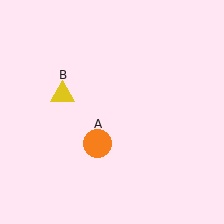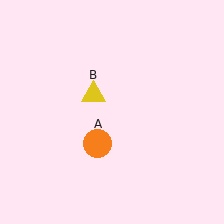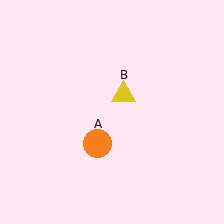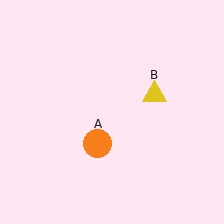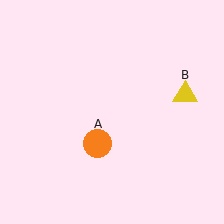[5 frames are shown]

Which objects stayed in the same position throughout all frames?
Orange circle (object A) remained stationary.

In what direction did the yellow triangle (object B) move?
The yellow triangle (object B) moved right.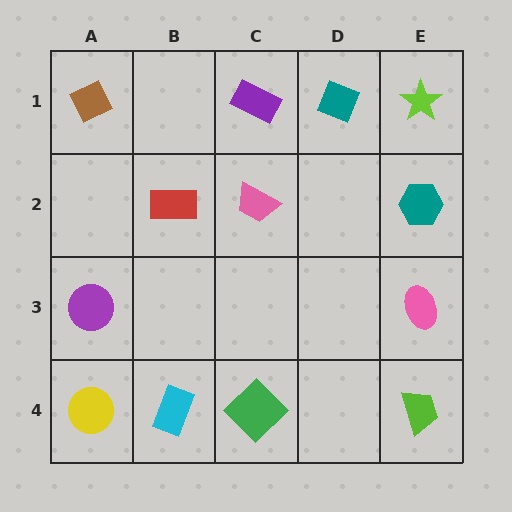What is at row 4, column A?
A yellow circle.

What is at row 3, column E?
A pink ellipse.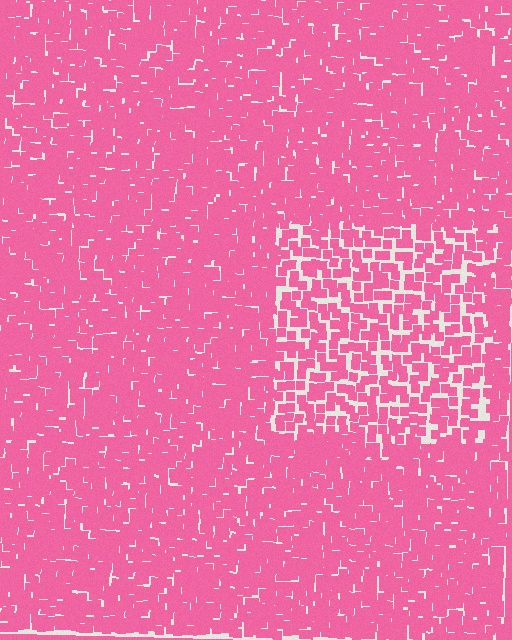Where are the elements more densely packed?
The elements are more densely packed outside the rectangle boundary.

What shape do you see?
I see a rectangle.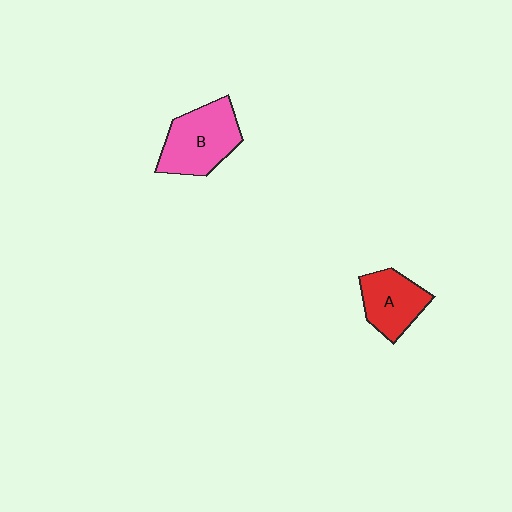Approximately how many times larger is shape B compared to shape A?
Approximately 1.3 times.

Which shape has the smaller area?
Shape A (red).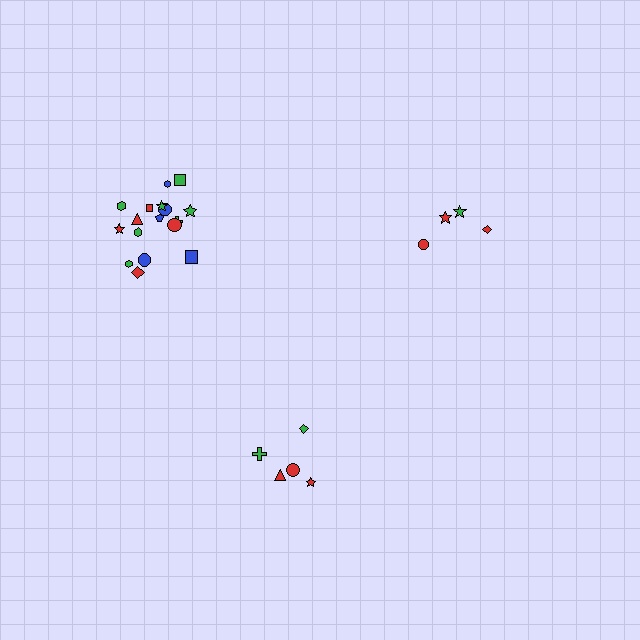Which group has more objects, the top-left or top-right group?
The top-left group.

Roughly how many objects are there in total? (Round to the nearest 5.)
Roughly 25 objects in total.